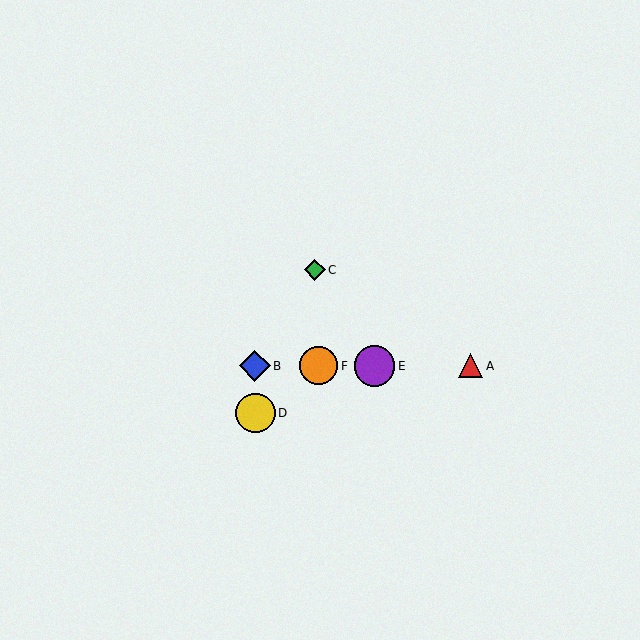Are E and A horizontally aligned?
Yes, both are at y≈366.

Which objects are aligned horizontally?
Objects A, B, E, F are aligned horizontally.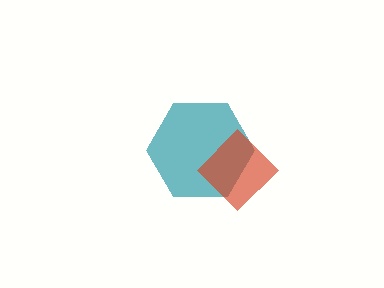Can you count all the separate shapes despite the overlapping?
Yes, there are 2 separate shapes.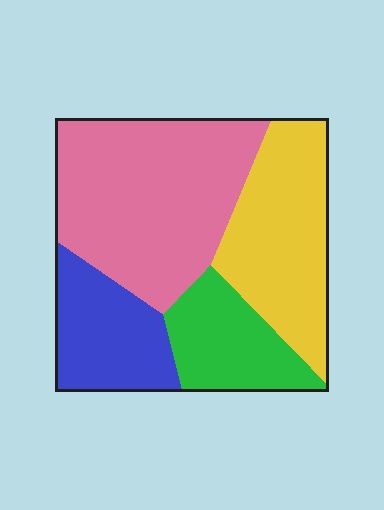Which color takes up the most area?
Pink, at roughly 40%.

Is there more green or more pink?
Pink.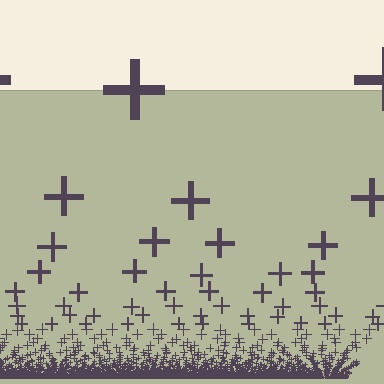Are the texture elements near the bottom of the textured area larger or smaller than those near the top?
Smaller. The gradient is inverted — elements near the bottom are smaller and denser.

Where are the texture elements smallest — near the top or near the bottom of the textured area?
Near the bottom.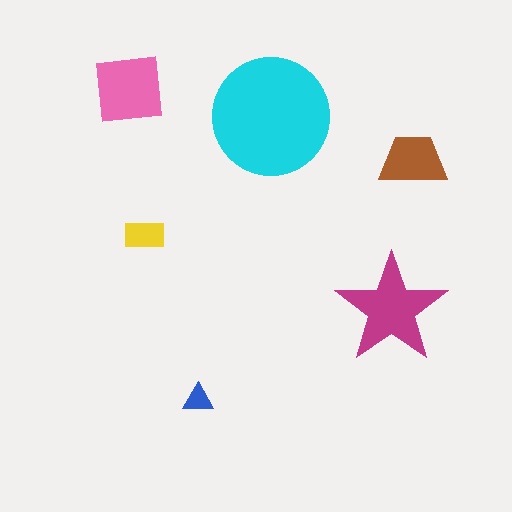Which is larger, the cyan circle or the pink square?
The cyan circle.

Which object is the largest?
The cyan circle.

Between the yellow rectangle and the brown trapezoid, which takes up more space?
The brown trapezoid.